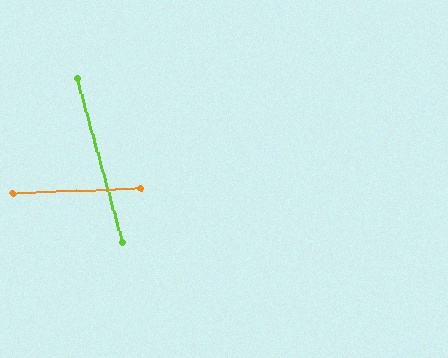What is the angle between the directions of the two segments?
Approximately 76 degrees.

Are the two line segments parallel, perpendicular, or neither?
Neither parallel nor perpendicular — they differ by about 76°.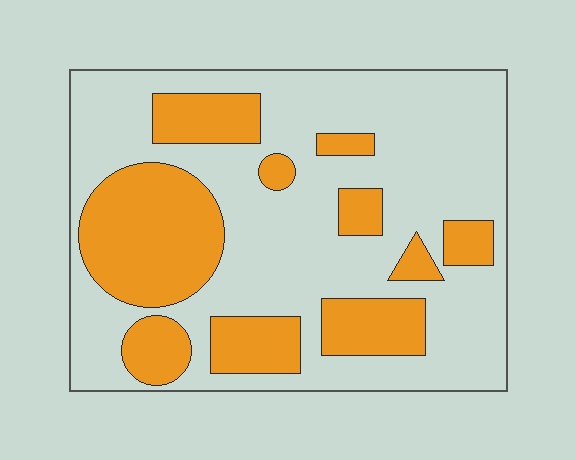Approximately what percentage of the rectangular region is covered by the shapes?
Approximately 35%.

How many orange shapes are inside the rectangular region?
10.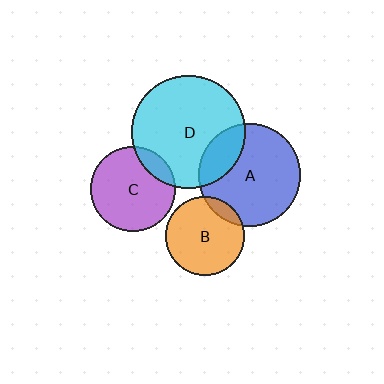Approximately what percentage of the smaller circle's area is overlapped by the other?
Approximately 15%.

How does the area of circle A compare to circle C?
Approximately 1.5 times.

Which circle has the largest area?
Circle D (cyan).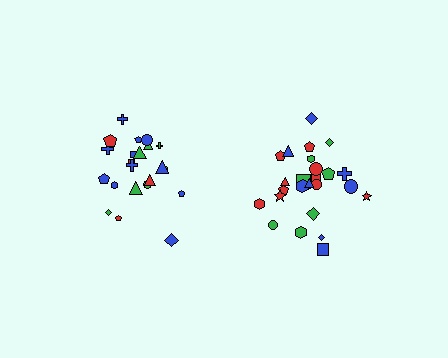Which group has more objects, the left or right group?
The right group.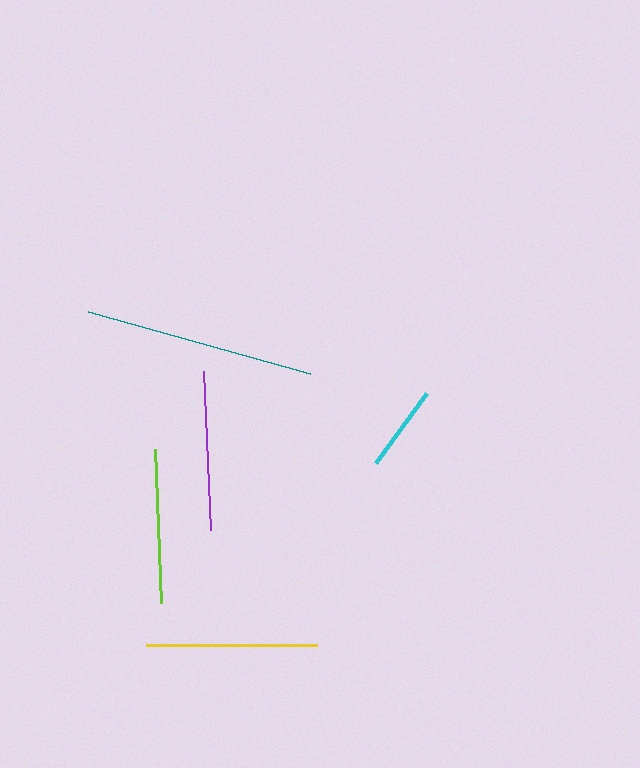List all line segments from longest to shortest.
From longest to shortest: teal, yellow, purple, lime, cyan.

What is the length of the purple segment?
The purple segment is approximately 159 pixels long.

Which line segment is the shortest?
The cyan line is the shortest at approximately 86 pixels.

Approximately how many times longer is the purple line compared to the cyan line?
The purple line is approximately 1.8 times the length of the cyan line.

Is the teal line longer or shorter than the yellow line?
The teal line is longer than the yellow line.